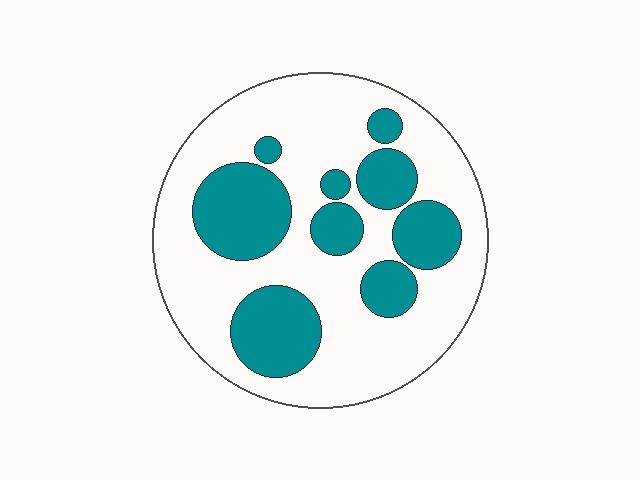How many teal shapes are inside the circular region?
9.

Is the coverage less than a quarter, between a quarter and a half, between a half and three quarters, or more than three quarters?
Between a quarter and a half.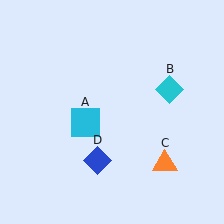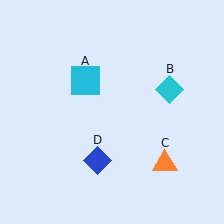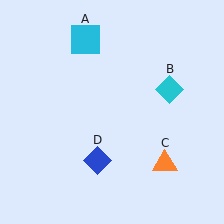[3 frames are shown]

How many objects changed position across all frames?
1 object changed position: cyan square (object A).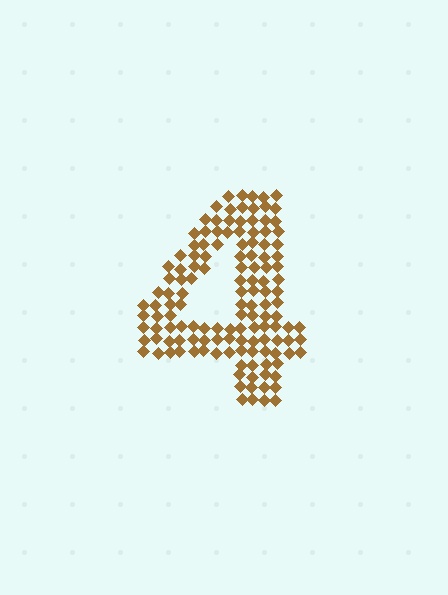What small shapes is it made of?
It is made of small diamonds.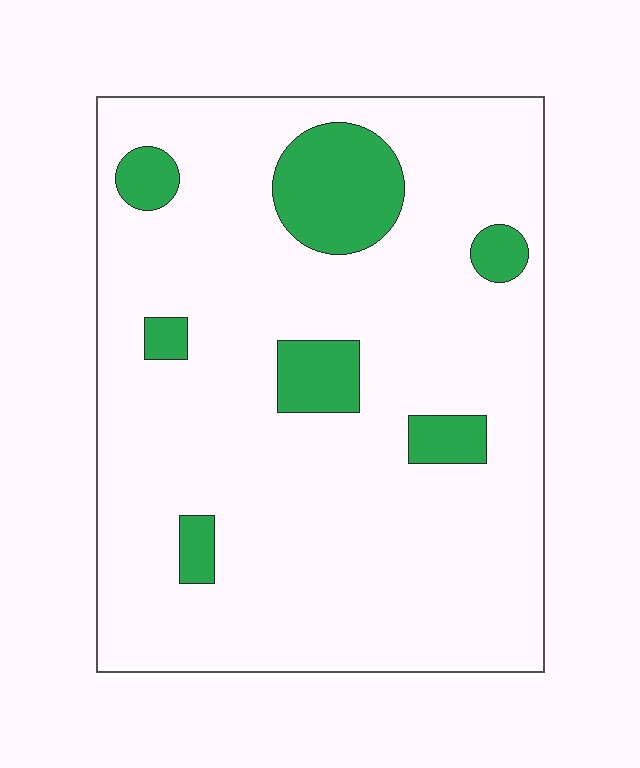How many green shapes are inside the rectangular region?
7.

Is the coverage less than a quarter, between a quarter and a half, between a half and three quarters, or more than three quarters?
Less than a quarter.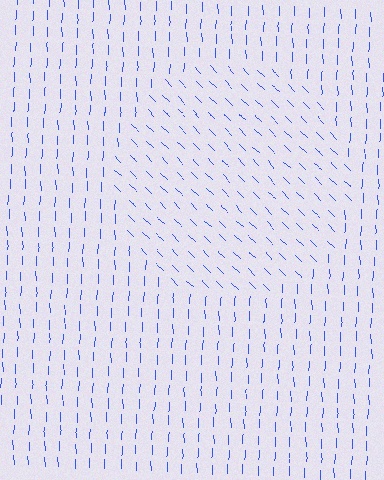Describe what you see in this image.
The image is filled with small blue line segments. A circle region in the image has lines oriented differently from the surrounding lines, creating a visible texture boundary.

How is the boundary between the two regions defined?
The boundary is defined purely by a change in line orientation (approximately 45 degrees difference). All lines are the same color and thickness.